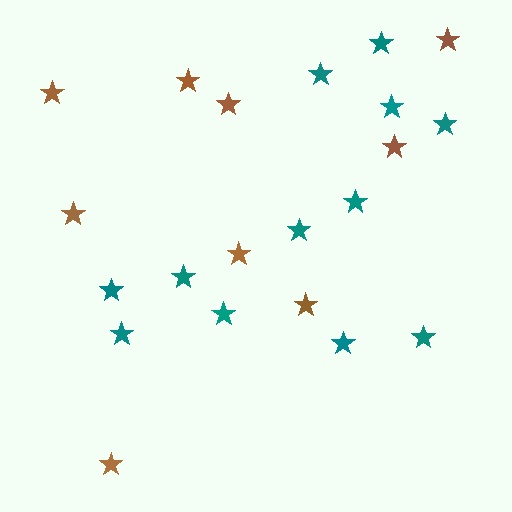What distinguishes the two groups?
There are 2 groups: one group of teal stars (12) and one group of brown stars (9).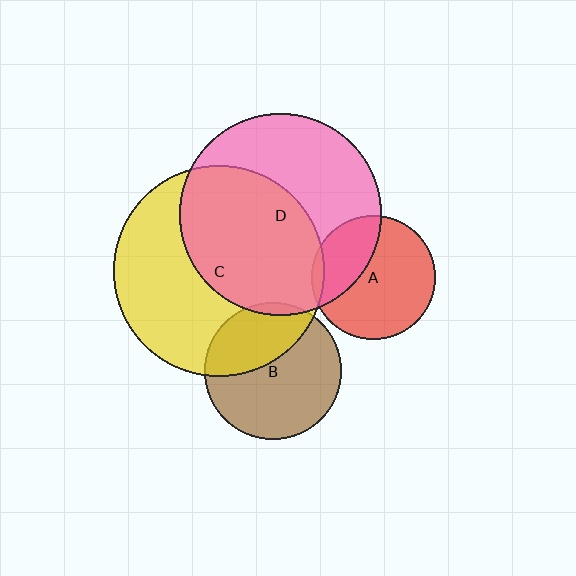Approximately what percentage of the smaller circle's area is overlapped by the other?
Approximately 50%.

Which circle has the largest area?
Circle C (yellow).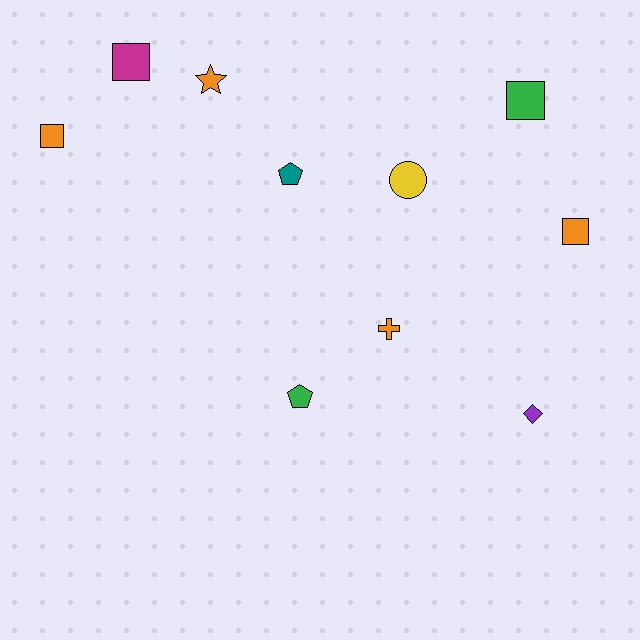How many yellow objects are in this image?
There is 1 yellow object.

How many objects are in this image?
There are 10 objects.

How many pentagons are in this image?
There are 2 pentagons.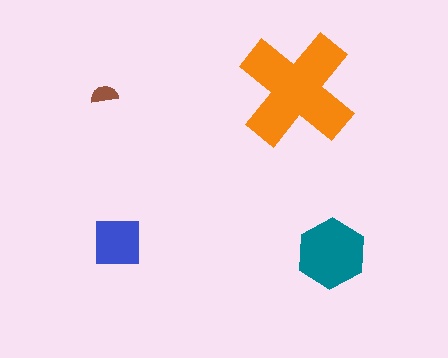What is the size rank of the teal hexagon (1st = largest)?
2nd.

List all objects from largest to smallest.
The orange cross, the teal hexagon, the blue square, the brown semicircle.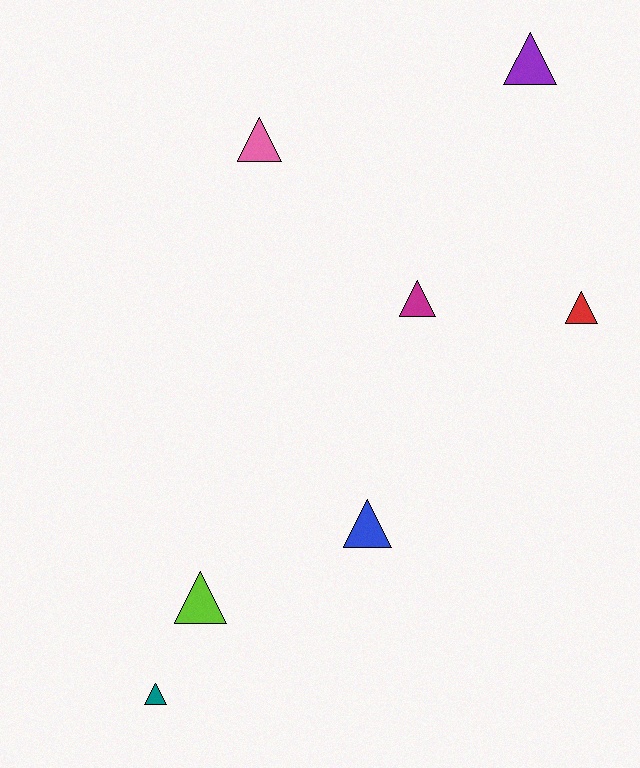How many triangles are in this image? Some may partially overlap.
There are 7 triangles.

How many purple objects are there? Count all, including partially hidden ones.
There is 1 purple object.